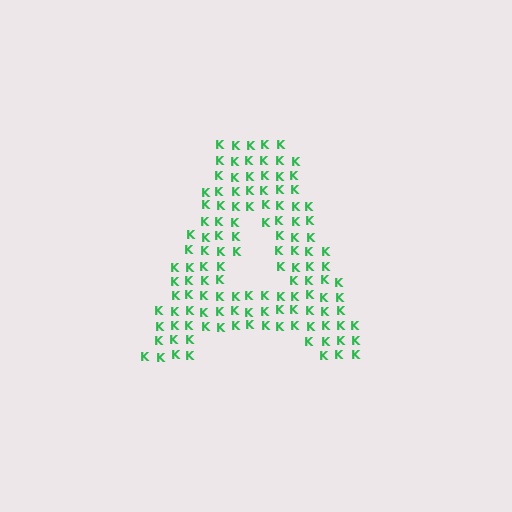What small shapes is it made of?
It is made of small letter K's.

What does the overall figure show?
The overall figure shows the letter A.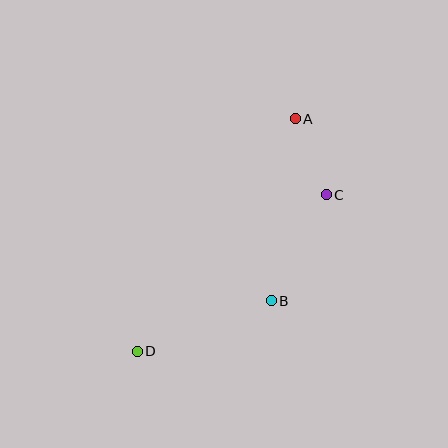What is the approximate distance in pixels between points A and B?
The distance between A and B is approximately 184 pixels.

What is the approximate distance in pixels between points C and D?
The distance between C and D is approximately 245 pixels.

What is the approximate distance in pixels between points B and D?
The distance between B and D is approximately 143 pixels.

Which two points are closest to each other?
Points A and C are closest to each other.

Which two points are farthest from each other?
Points A and D are farthest from each other.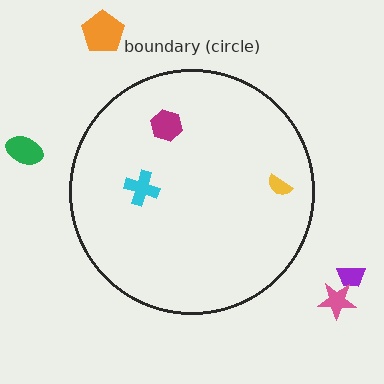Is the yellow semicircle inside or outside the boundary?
Inside.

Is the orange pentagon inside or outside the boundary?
Outside.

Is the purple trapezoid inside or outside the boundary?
Outside.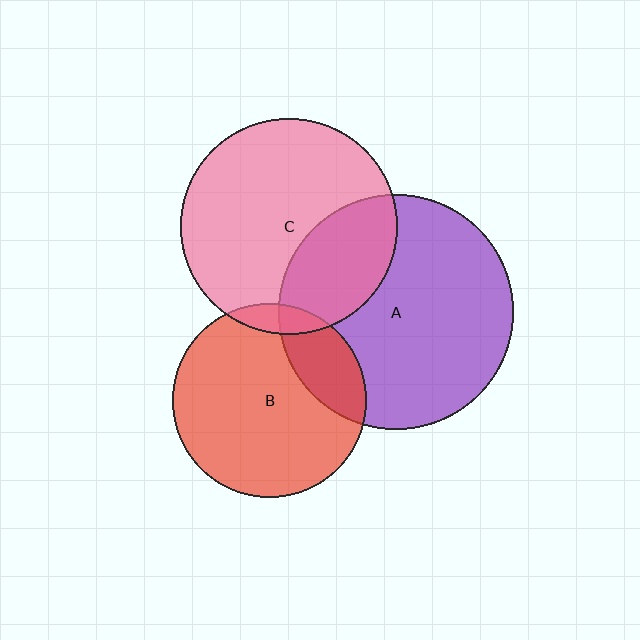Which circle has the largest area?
Circle A (purple).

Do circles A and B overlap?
Yes.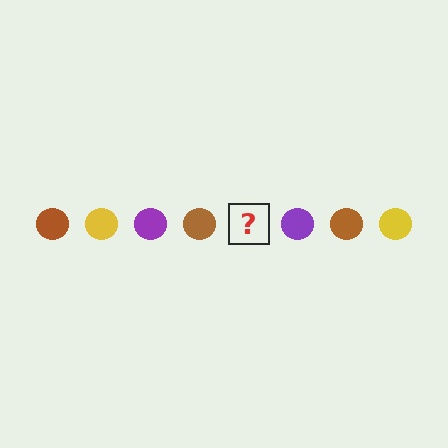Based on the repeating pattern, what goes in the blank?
The blank should be a yellow circle.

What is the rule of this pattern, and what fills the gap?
The rule is that the pattern cycles through brown, yellow, purple circles. The gap should be filled with a yellow circle.